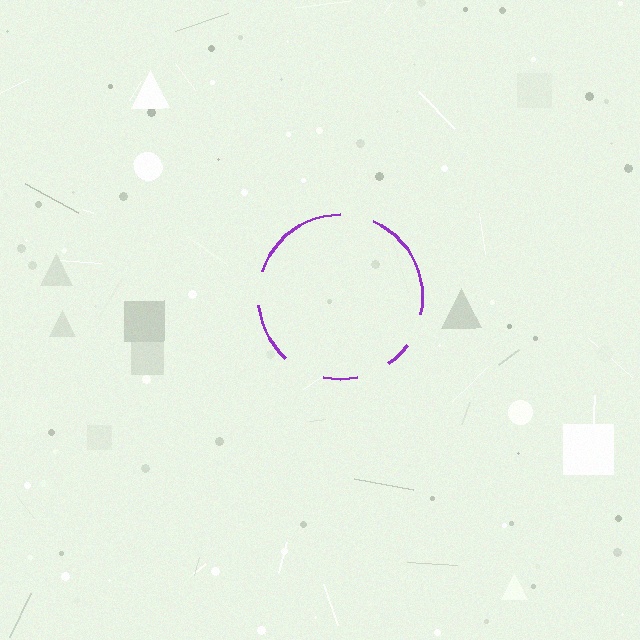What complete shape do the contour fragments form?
The contour fragments form a circle.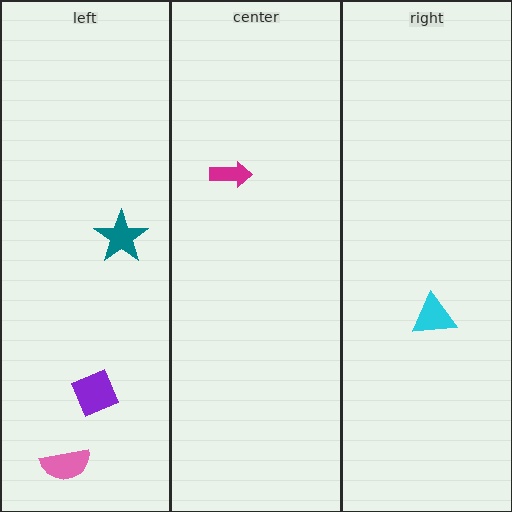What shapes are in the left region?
The purple square, the teal star, the pink semicircle.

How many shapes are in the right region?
1.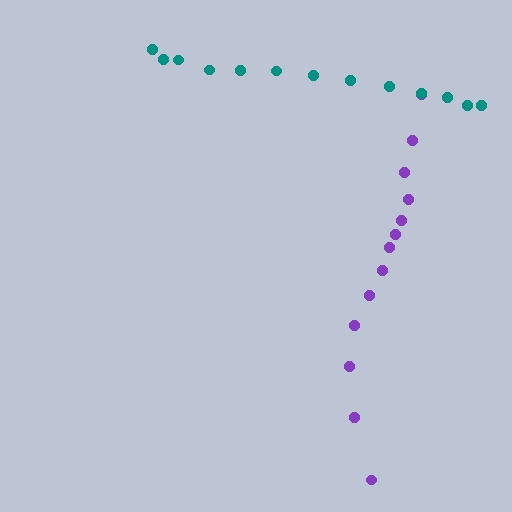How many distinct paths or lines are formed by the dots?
There are 2 distinct paths.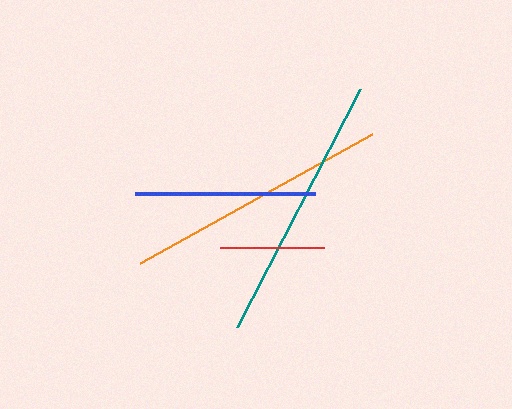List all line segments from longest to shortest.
From longest to shortest: teal, orange, blue, red.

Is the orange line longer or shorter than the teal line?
The teal line is longer than the orange line.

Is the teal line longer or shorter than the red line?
The teal line is longer than the red line.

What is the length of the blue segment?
The blue segment is approximately 180 pixels long.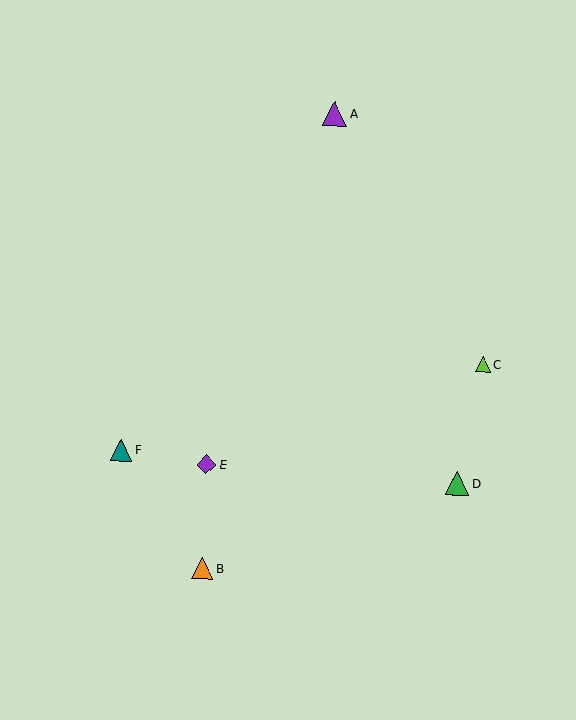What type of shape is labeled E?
Shape E is a purple diamond.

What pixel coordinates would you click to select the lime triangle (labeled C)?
Click at (483, 364) to select the lime triangle C.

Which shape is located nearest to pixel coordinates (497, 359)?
The lime triangle (labeled C) at (483, 364) is nearest to that location.